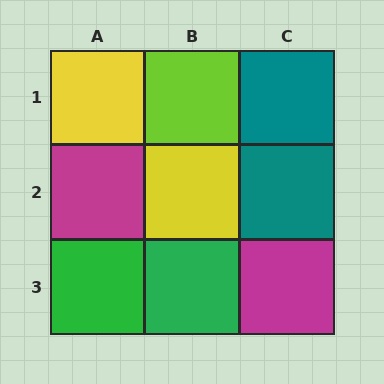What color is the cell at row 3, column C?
Magenta.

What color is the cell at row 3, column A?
Green.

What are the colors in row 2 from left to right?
Magenta, yellow, teal.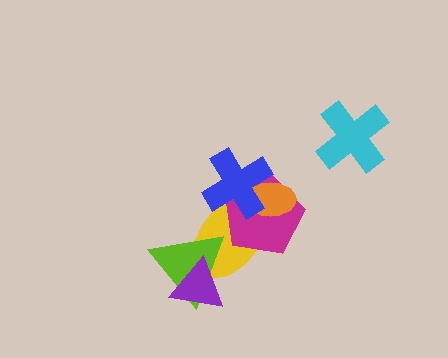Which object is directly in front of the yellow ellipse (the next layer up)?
The magenta pentagon is directly in front of the yellow ellipse.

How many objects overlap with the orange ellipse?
3 objects overlap with the orange ellipse.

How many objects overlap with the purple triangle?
2 objects overlap with the purple triangle.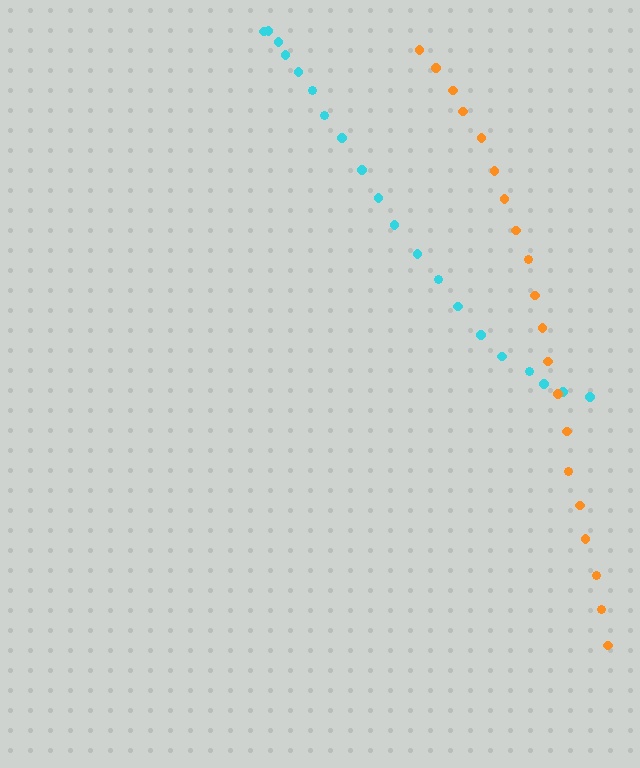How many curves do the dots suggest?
There are 2 distinct paths.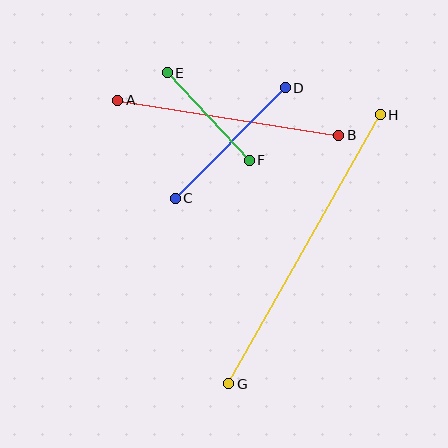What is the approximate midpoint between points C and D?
The midpoint is at approximately (230, 143) pixels.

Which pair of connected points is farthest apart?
Points G and H are farthest apart.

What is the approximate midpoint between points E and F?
The midpoint is at approximately (208, 117) pixels.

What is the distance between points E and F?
The distance is approximately 120 pixels.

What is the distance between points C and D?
The distance is approximately 156 pixels.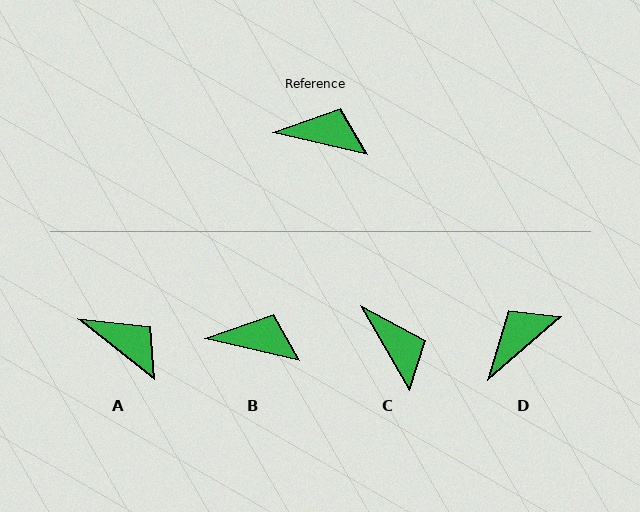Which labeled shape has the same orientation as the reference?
B.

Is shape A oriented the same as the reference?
No, it is off by about 25 degrees.